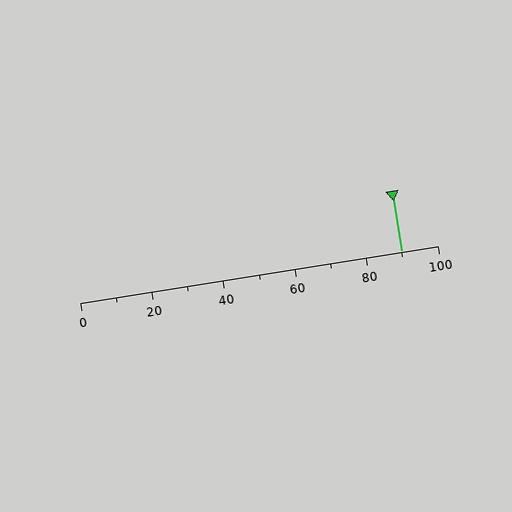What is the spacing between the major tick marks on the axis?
The major ticks are spaced 20 apart.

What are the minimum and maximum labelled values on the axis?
The axis runs from 0 to 100.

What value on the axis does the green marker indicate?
The marker indicates approximately 90.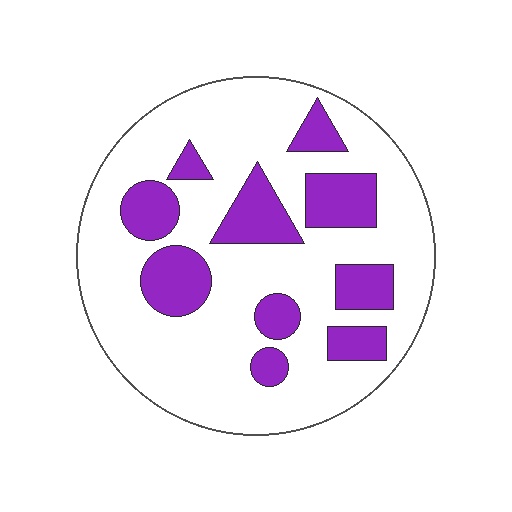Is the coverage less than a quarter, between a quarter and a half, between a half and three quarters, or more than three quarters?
Between a quarter and a half.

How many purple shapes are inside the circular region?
10.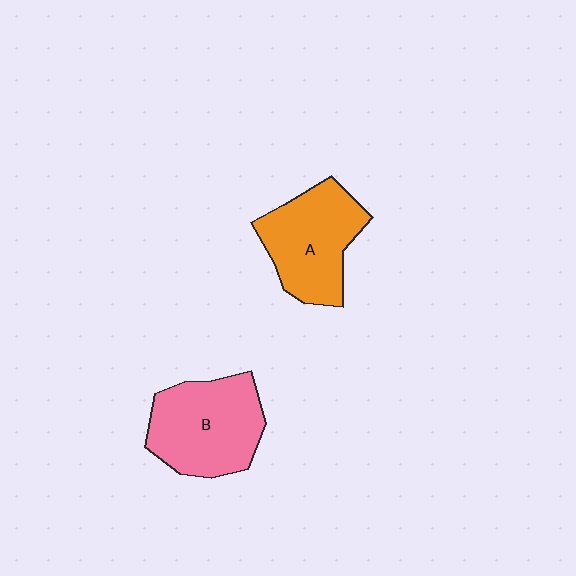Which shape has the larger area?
Shape B (pink).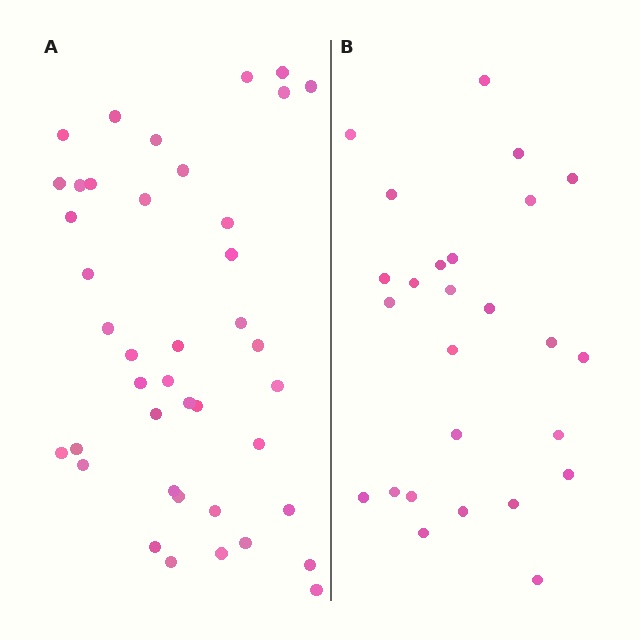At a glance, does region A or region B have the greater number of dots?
Region A (the left region) has more dots.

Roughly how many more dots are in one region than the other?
Region A has approximately 15 more dots than region B.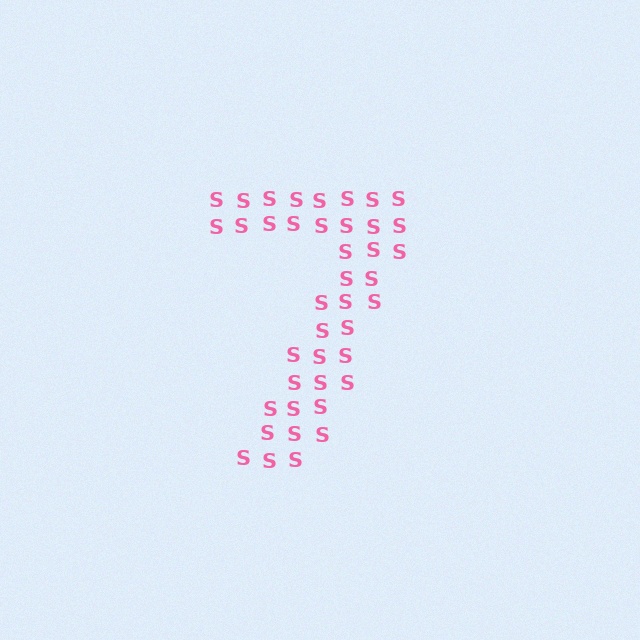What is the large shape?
The large shape is the digit 7.